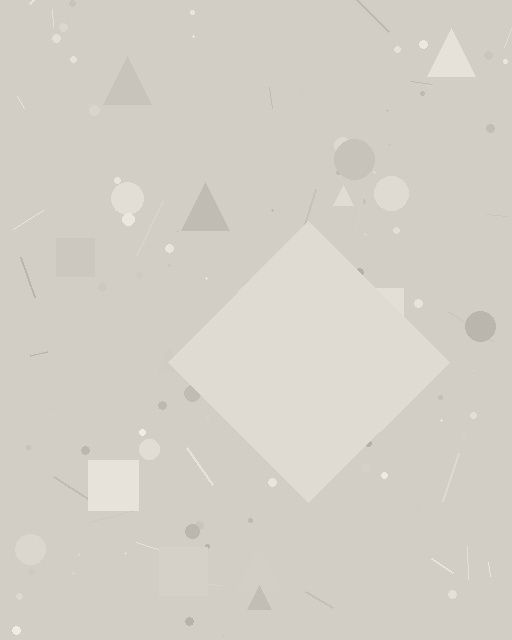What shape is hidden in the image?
A diamond is hidden in the image.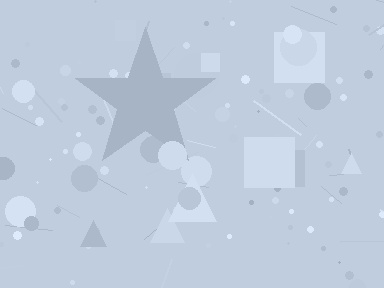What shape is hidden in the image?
A star is hidden in the image.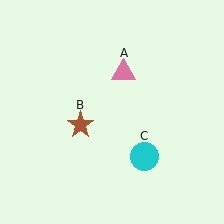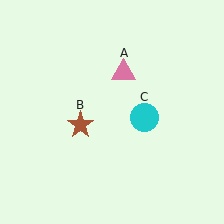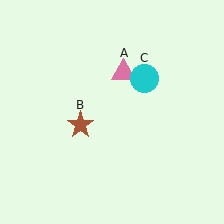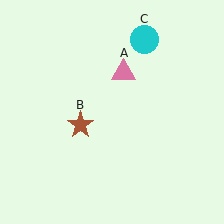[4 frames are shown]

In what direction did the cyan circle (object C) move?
The cyan circle (object C) moved up.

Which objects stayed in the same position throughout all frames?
Pink triangle (object A) and brown star (object B) remained stationary.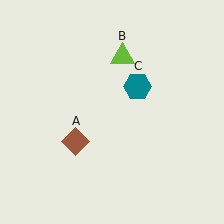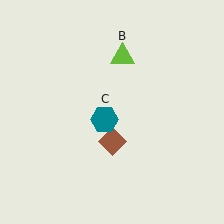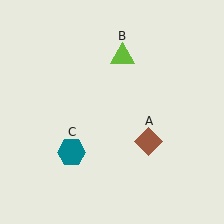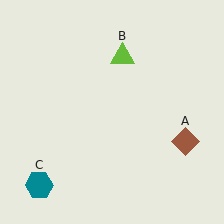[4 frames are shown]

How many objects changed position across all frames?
2 objects changed position: brown diamond (object A), teal hexagon (object C).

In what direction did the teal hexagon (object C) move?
The teal hexagon (object C) moved down and to the left.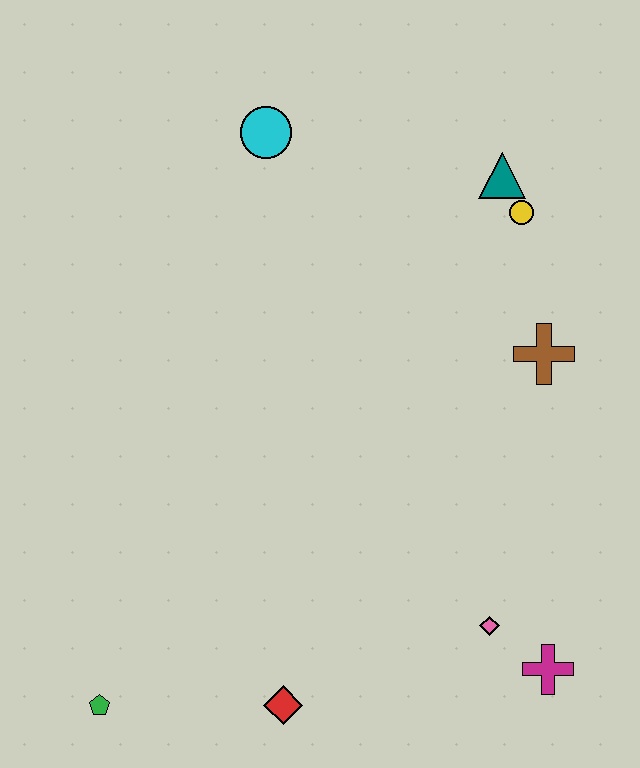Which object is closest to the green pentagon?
The red diamond is closest to the green pentagon.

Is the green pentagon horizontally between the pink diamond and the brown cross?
No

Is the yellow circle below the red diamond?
No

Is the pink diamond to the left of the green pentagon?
No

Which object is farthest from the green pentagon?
The teal triangle is farthest from the green pentagon.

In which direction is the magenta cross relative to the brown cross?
The magenta cross is below the brown cross.